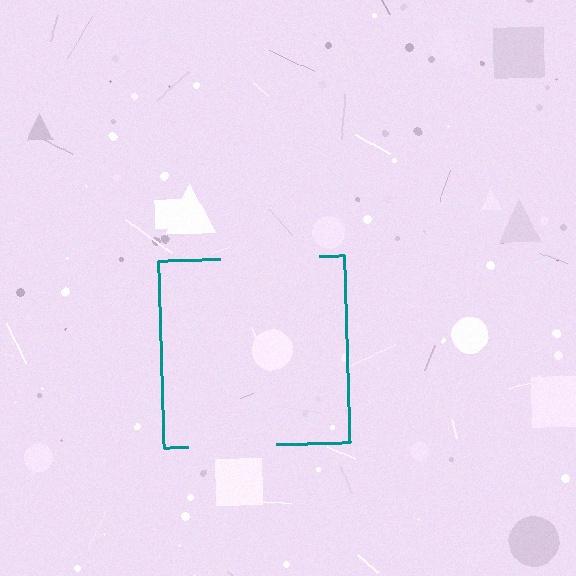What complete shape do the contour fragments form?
The contour fragments form a square.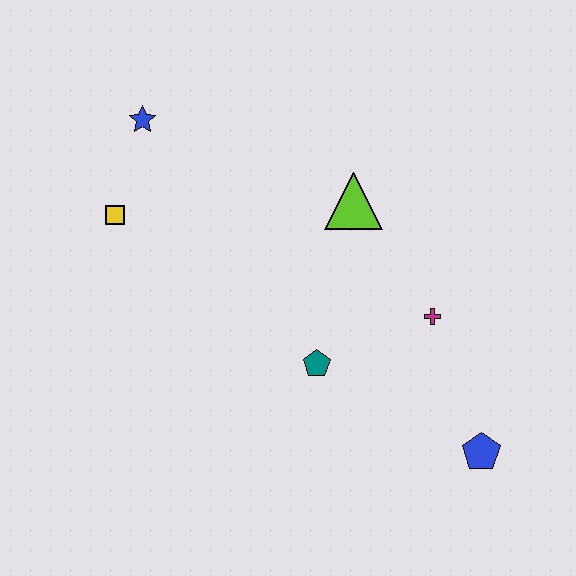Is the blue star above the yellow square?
Yes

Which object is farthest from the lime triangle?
The blue pentagon is farthest from the lime triangle.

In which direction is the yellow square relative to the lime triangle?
The yellow square is to the left of the lime triangle.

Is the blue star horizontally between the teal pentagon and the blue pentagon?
No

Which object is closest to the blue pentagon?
The magenta cross is closest to the blue pentagon.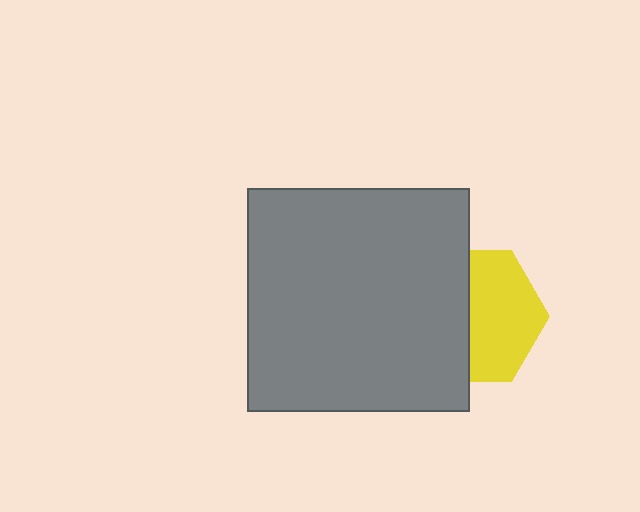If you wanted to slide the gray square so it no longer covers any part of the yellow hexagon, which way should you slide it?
Slide it left — that is the most direct way to separate the two shapes.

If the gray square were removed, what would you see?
You would see the complete yellow hexagon.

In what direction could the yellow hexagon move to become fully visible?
The yellow hexagon could move right. That would shift it out from behind the gray square entirely.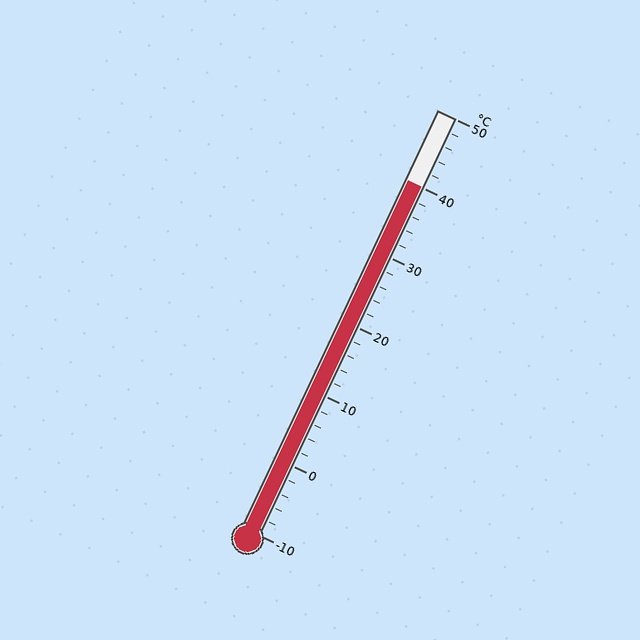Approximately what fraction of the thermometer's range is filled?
The thermometer is filled to approximately 85% of its range.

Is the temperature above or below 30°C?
The temperature is above 30°C.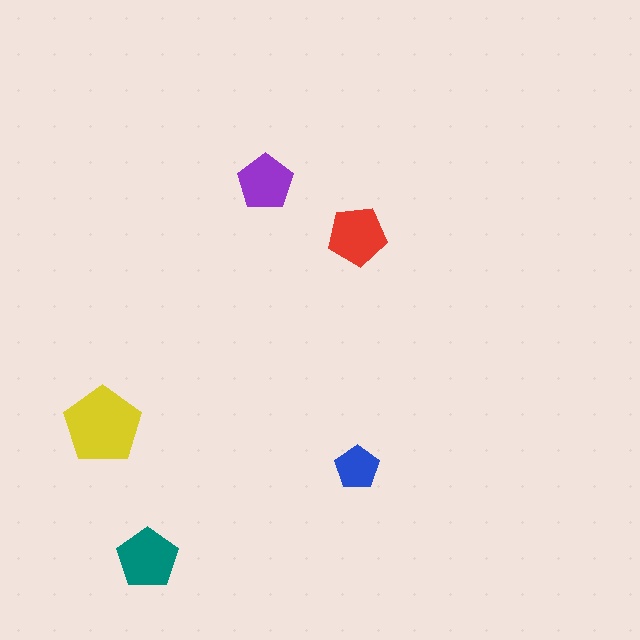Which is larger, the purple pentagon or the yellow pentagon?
The yellow one.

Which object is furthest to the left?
The yellow pentagon is leftmost.